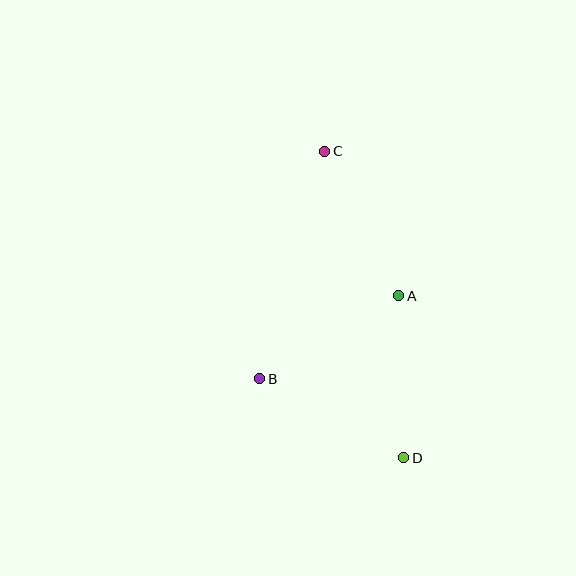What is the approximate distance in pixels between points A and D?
The distance between A and D is approximately 162 pixels.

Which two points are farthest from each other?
Points C and D are farthest from each other.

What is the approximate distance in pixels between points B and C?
The distance between B and C is approximately 236 pixels.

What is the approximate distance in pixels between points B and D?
The distance between B and D is approximately 164 pixels.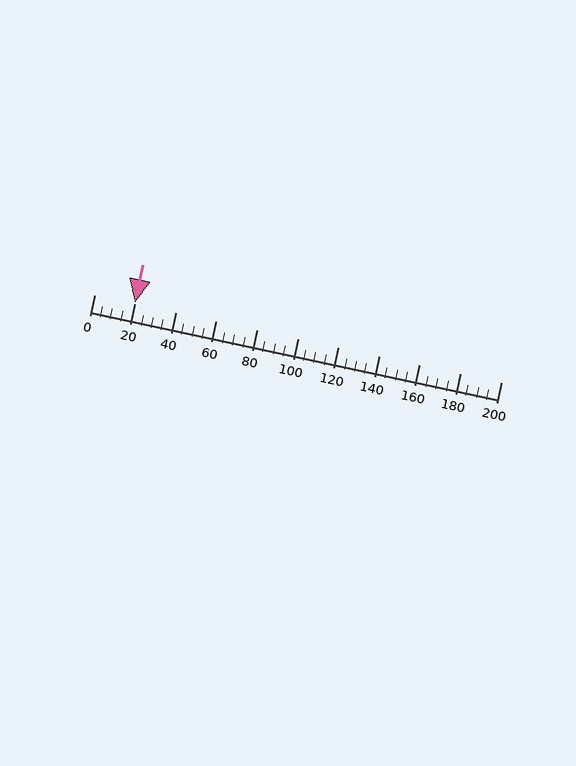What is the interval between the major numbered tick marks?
The major tick marks are spaced 20 units apart.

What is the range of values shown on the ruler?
The ruler shows values from 0 to 200.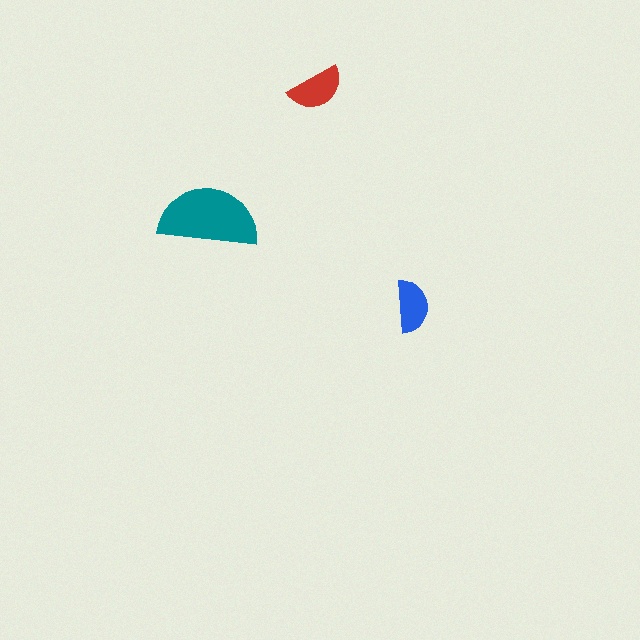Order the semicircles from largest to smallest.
the teal one, the red one, the blue one.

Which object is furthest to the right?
The blue semicircle is rightmost.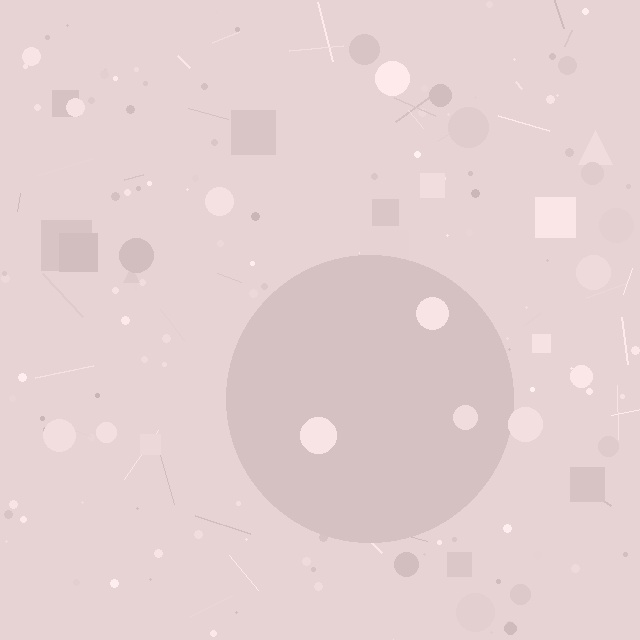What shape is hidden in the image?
A circle is hidden in the image.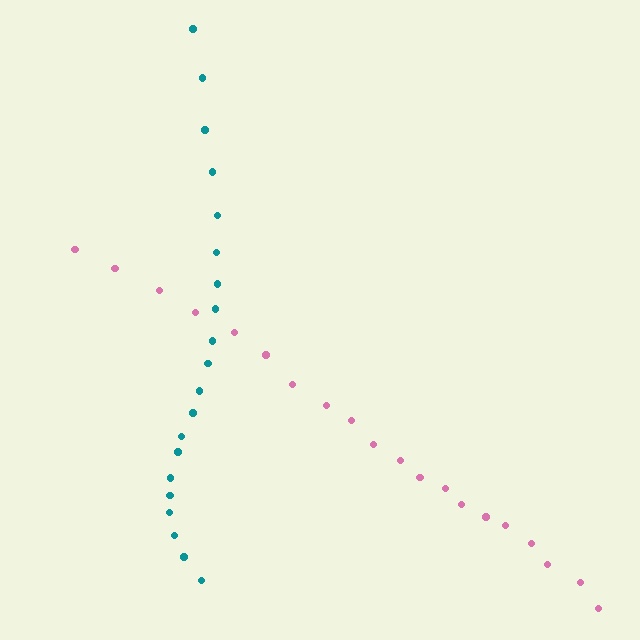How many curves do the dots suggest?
There are 2 distinct paths.